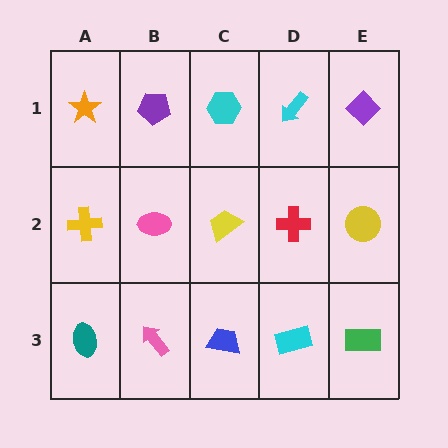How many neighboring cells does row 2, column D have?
4.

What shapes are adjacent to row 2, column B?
A purple pentagon (row 1, column B), a pink arrow (row 3, column B), a yellow cross (row 2, column A), a yellow trapezoid (row 2, column C).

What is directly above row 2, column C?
A cyan hexagon.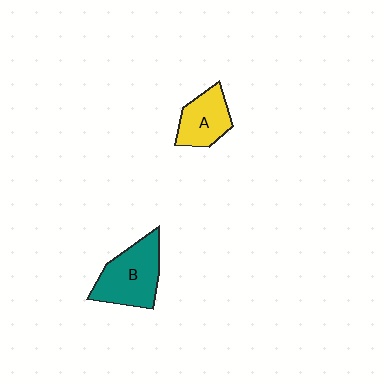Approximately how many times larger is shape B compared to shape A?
Approximately 1.4 times.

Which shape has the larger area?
Shape B (teal).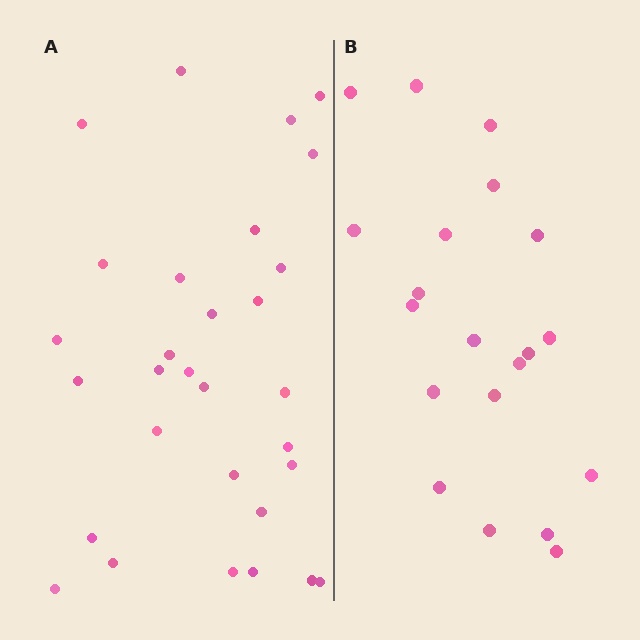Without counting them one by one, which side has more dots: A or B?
Region A (the left region) has more dots.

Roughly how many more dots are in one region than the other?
Region A has roughly 10 or so more dots than region B.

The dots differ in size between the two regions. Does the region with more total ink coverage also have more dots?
No. Region B has more total ink coverage because its dots are larger, but region A actually contains more individual dots. Total area can be misleading — the number of items is what matters here.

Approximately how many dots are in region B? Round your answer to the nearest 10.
About 20 dots.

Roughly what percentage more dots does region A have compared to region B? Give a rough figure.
About 50% more.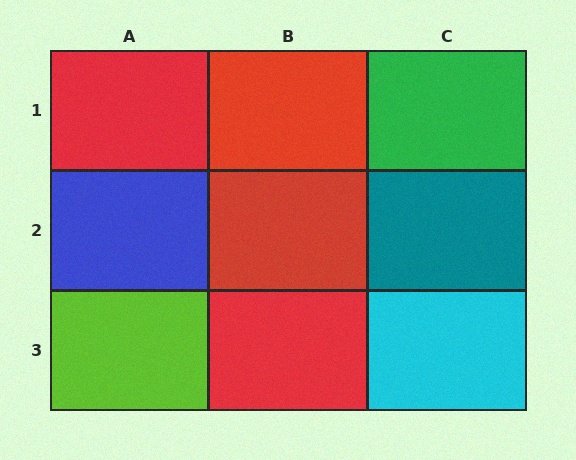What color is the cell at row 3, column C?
Cyan.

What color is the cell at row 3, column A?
Lime.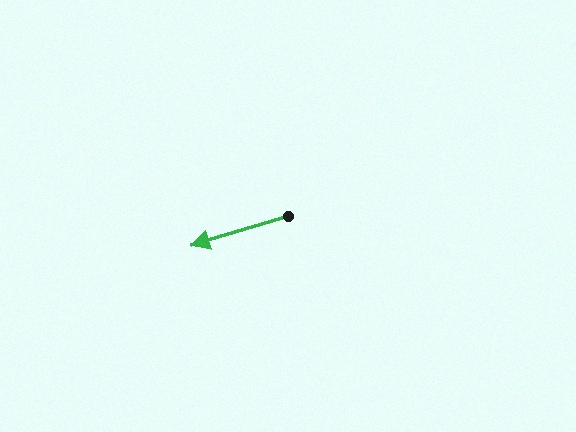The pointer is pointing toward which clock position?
Roughly 8 o'clock.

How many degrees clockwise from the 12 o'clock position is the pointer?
Approximately 253 degrees.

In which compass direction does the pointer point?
West.